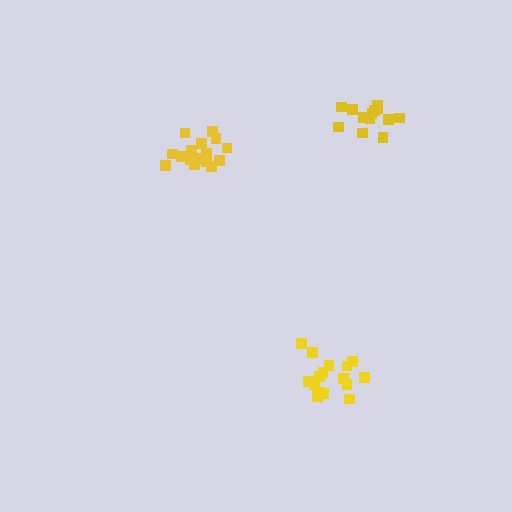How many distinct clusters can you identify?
There are 3 distinct clusters.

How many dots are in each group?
Group 1: 17 dots, Group 2: 18 dots, Group 3: 14 dots (49 total).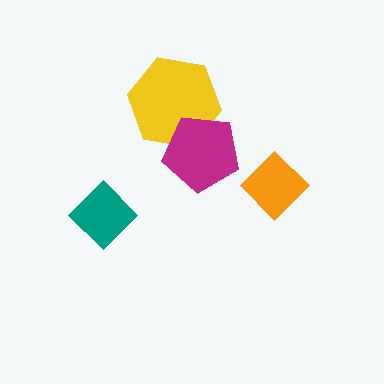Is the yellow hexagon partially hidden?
Yes, it is partially covered by another shape.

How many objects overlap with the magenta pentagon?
1 object overlaps with the magenta pentagon.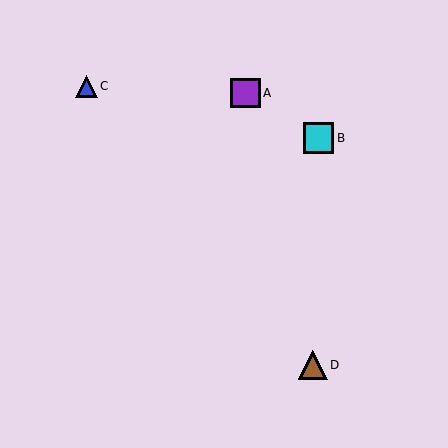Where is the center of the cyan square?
The center of the cyan square is at (319, 138).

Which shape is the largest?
The cyan square (labeled B) is the largest.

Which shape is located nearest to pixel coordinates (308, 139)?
The cyan square (labeled B) at (319, 138) is nearest to that location.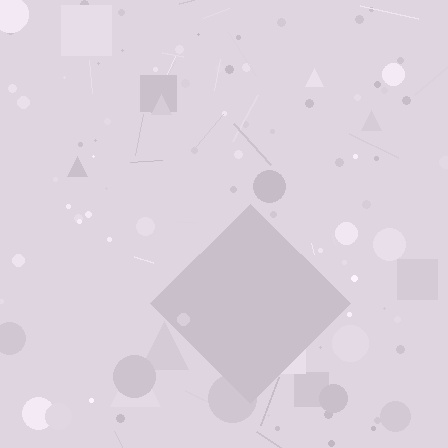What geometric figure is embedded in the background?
A diamond is embedded in the background.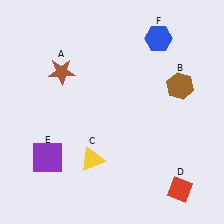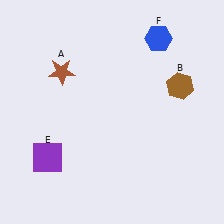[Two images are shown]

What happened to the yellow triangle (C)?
The yellow triangle (C) was removed in Image 2. It was in the bottom-left area of Image 1.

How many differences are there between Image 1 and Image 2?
There are 2 differences between the two images.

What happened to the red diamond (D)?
The red diamond (D) was removed in Image 2. It was in the bottom-right area of Image 1.